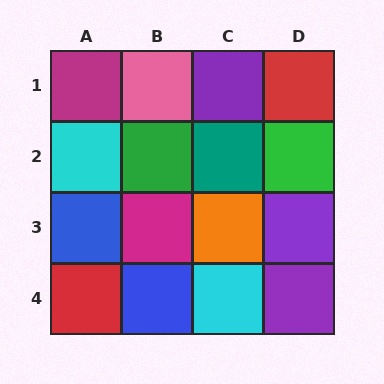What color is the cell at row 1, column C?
Purple.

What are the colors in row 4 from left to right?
Red, blue, cyan, purple.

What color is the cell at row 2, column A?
Cyan.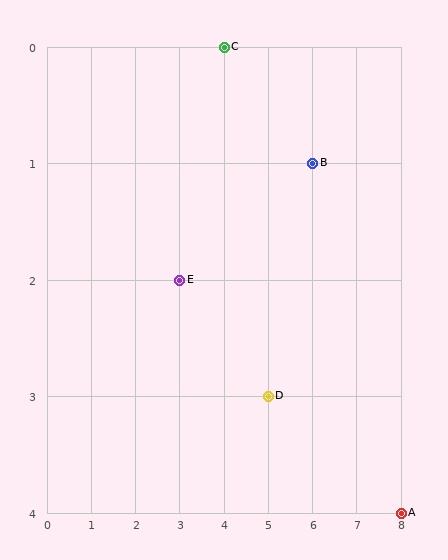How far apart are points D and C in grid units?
Points D and C are 1 column and 3 rows apart (about 3.2 grid units diagonally).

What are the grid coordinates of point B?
Point B is at grid coordinates (6, 1).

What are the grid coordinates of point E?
Point E is at grid coordinates (3, 2).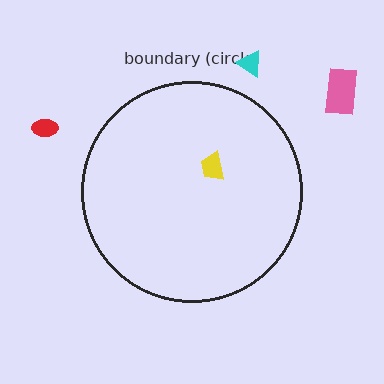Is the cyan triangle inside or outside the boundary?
Outside.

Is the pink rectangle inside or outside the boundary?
Outside.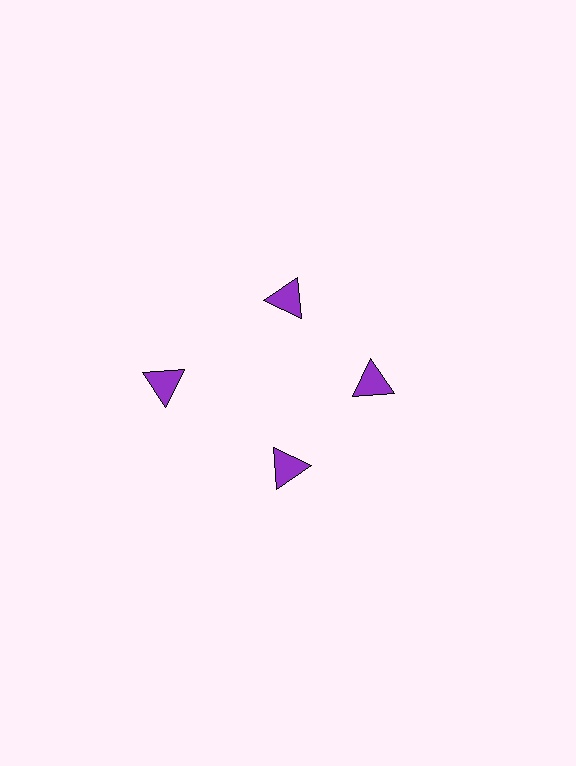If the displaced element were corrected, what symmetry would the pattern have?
It would have 4-fold rotational symmetry — the pattern would map onto itself every 90 degrees.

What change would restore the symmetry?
The symmetry would be restored by moving it inward, back onto the ring so that all 4 triangles sit at equal angles and equal distance from the center.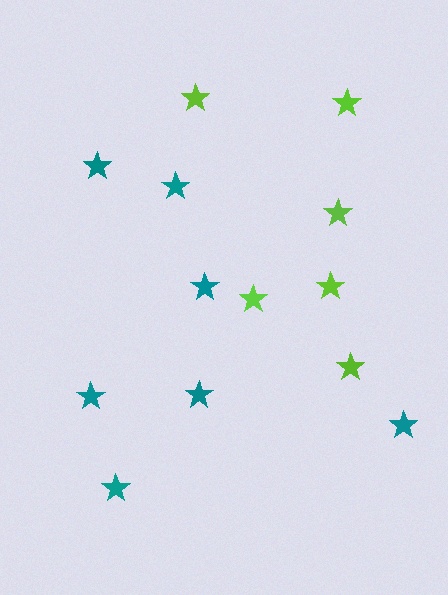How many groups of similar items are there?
There are 2 groups: one group of lime stars (6) and one group of teal stars (7).